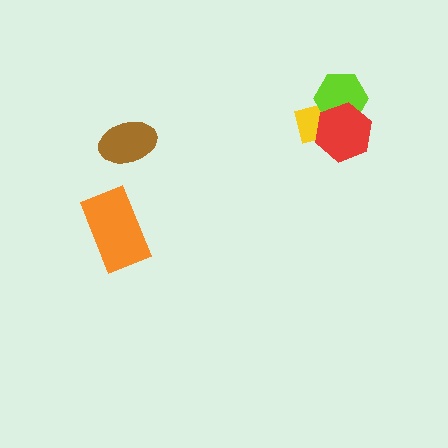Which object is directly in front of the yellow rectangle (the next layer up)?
The lime hexagon is directly in front of the yellow rectangle.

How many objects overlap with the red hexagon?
2 objects overlap with the red hexagon.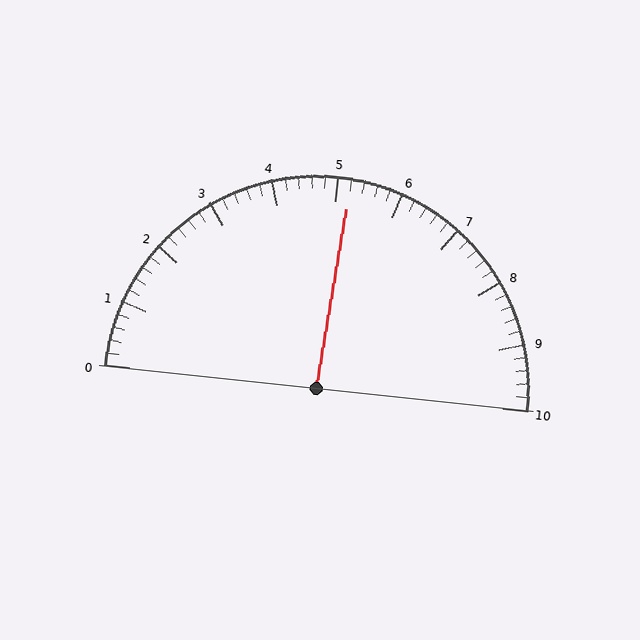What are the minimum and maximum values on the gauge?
The gauge ranges from 0 to 10.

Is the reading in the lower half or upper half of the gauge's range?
The reading is in the upper half of the range (0 to 10).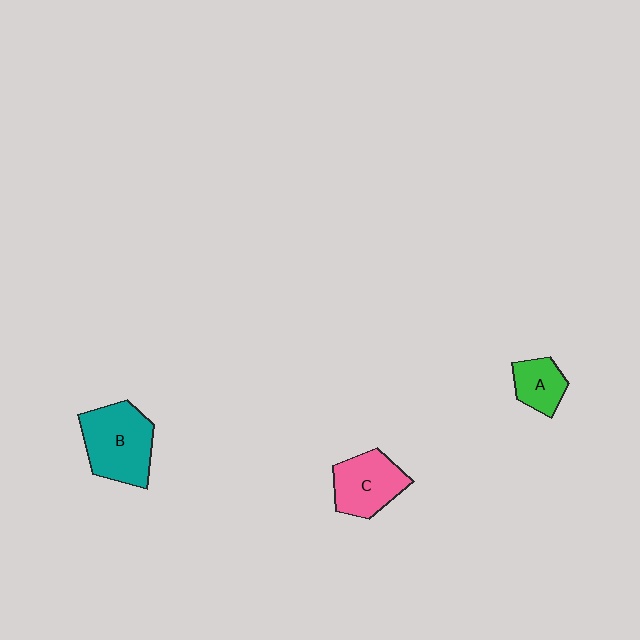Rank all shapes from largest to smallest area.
From largest to smallest: B (teal), C (pink), A (green).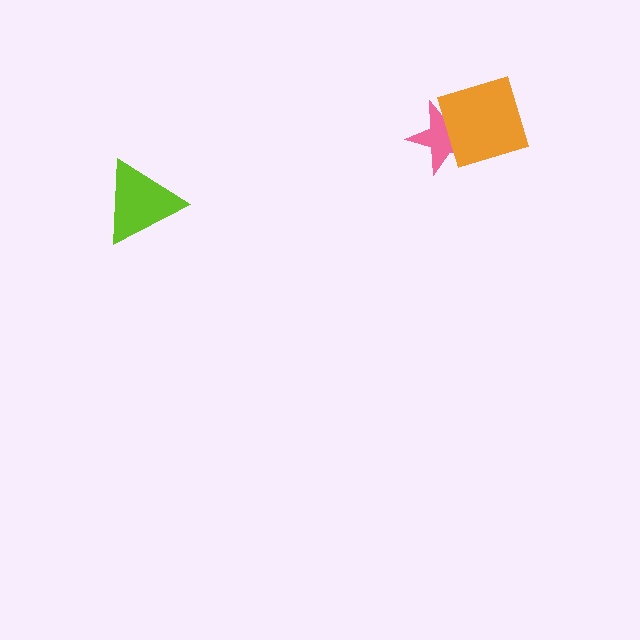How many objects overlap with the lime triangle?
0 objects overlap with the lime triangle.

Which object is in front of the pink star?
The orange square is in front of the pink star.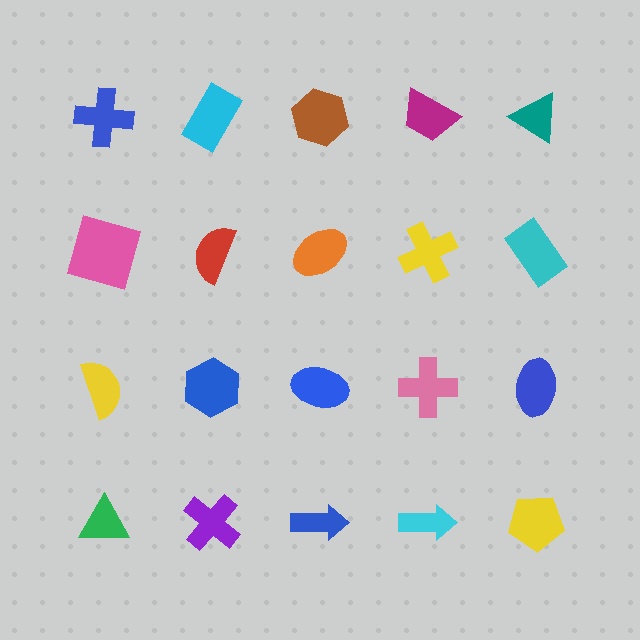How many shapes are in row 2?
5 shapes.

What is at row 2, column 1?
A pink square.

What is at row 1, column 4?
A magenta trapezoid.